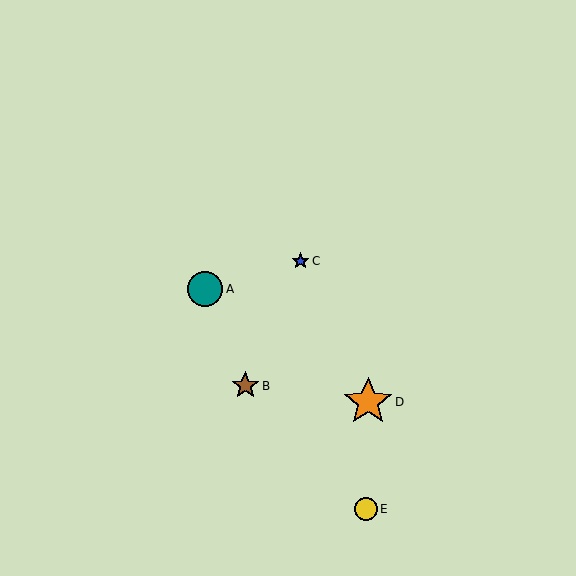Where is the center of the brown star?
The center of the brown star is at (245, 386).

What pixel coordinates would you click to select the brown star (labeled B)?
Click at (245, 386) to select the brown star B.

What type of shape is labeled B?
Shape B is a brown star.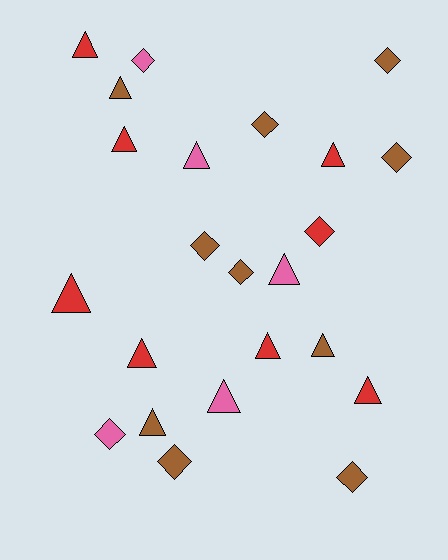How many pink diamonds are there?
There are 2 pink diamonds.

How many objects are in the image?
There are 23 objects.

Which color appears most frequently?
Brown, with 10 objects.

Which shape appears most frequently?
Triangle, with 13 objects.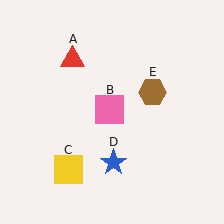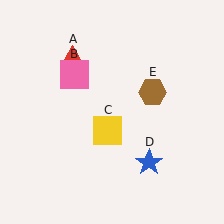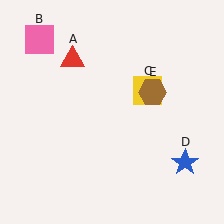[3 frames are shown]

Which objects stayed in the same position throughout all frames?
Red triangle (object A) and brown hexagon (object E) remained stationary.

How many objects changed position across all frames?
3 objects changed position: pink square (object B), yellow square (object C), blue star (object D).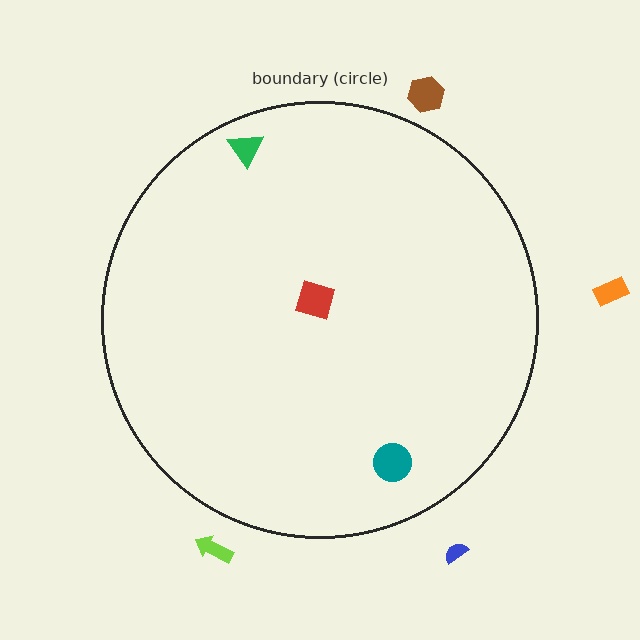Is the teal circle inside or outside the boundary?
Inside.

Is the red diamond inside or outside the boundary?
Inside.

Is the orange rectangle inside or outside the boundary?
Outside.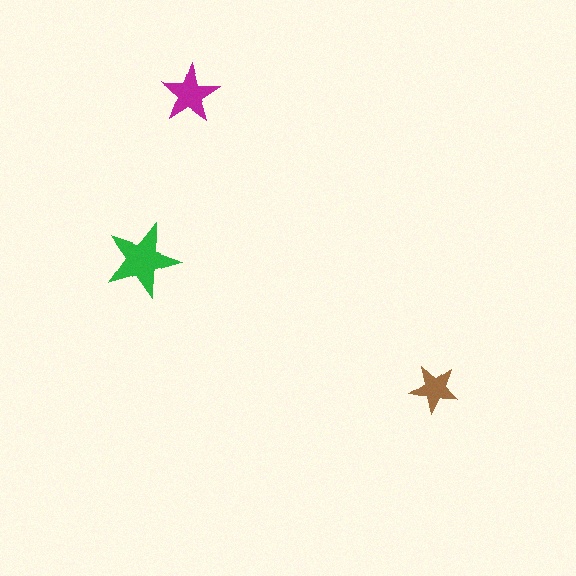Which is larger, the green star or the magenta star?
The green one.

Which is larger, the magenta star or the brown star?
The magenta one.